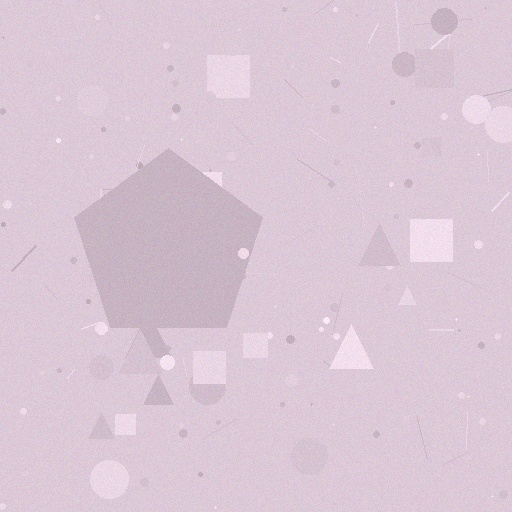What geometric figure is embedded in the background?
A pentagon is embedded in the background.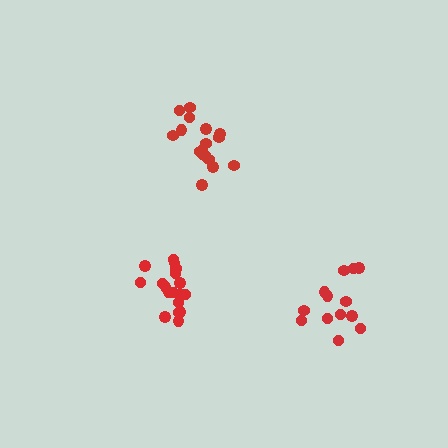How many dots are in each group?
Group 1: 17 dots, Group 2: 18 dots, Group 3: 13 dots (48 total).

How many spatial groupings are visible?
There are 3 spatial groupings.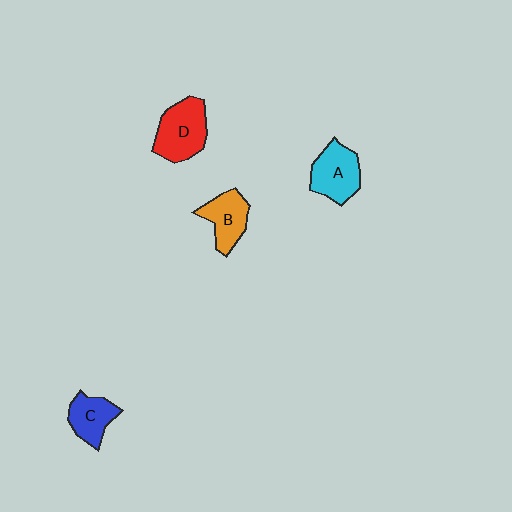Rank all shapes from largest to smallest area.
From largest to smallest: D (red), A (cyan), B (orange), C (blue).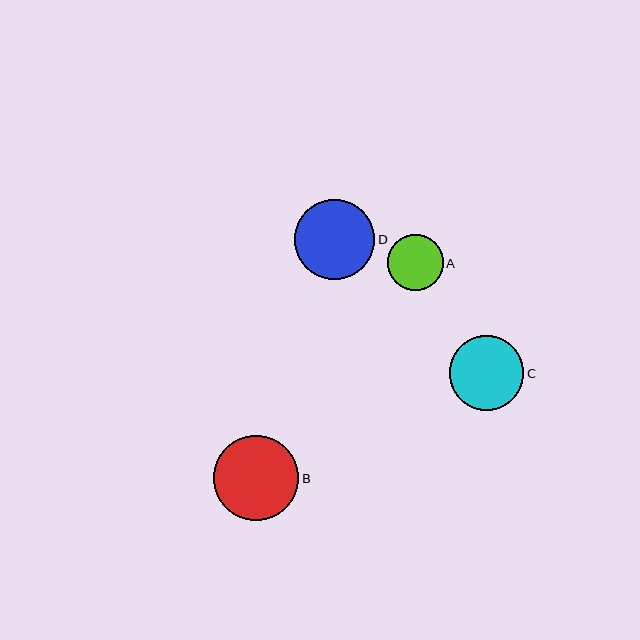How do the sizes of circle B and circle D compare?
Circle B and circle D are approximately the same size.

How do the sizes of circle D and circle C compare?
Circle D and circle C are approximately the same size.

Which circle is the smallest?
Circle A is the smallest with a size of approximately 56 pixels.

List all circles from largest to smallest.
From largest to smallest: B, D, C, A.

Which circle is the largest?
Circle B is the largest with a size of approximately 85 pixels.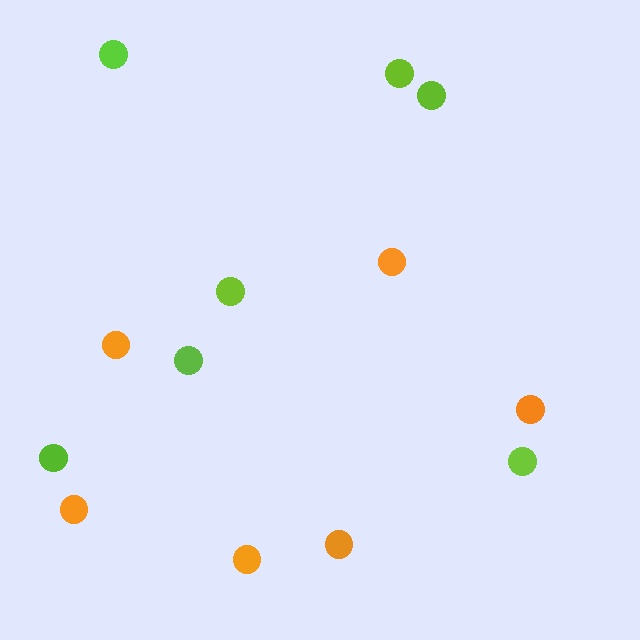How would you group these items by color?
There are 2 groups: one group of lime circles (7) and one group of orange circles (6).